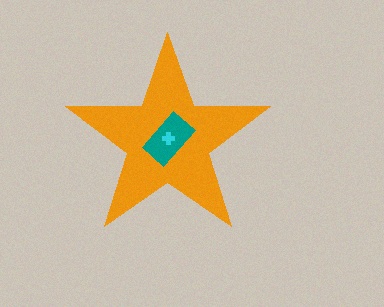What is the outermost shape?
The orange star.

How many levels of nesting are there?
3.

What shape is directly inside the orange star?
The teal rectangle.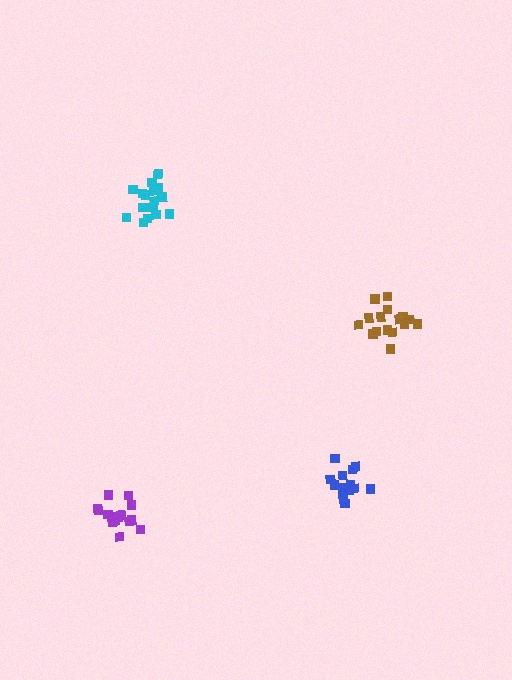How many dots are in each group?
Group 1: 14 dots, Group 2: 16 dots, Group 3: 18 dots, Group 4: 16 dots (64 total).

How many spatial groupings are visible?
There are 4 spatial groupings.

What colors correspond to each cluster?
The clusters are colored: blue, brown, cyan, purple.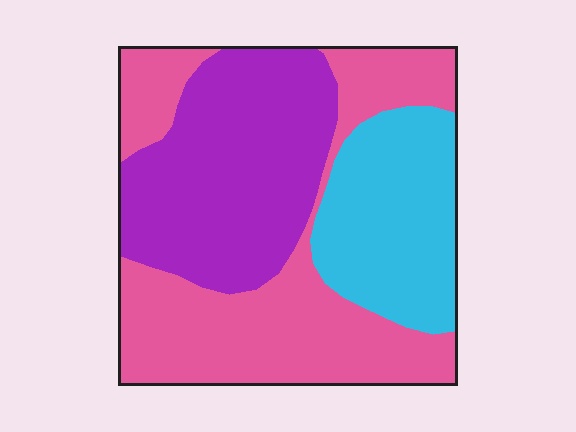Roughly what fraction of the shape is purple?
Purple covers around 35% of the shape.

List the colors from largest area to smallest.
From largest to smallest: pink, purple, cyan.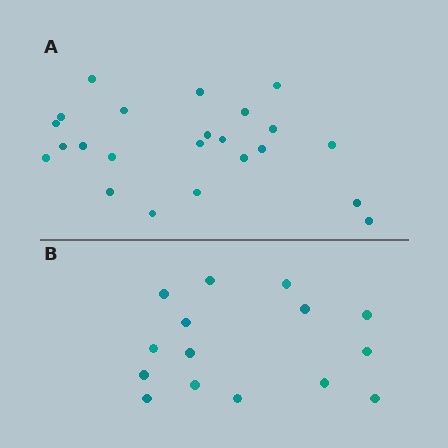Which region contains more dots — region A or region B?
Region A (the top region) has more dots.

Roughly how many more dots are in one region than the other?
Region A has roughly 8 or so more dots than region B.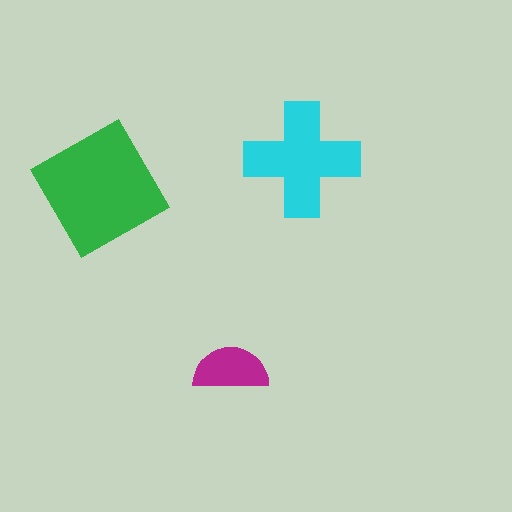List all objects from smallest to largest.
The magenta semicircle, the cyan cross, the green square.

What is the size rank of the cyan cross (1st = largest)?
2nd.